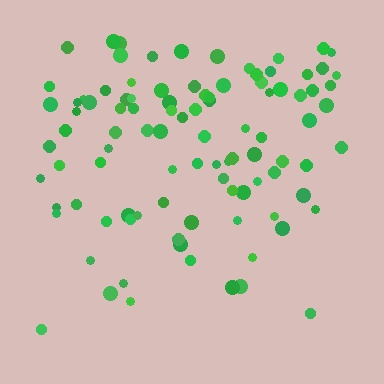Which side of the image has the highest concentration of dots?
The top.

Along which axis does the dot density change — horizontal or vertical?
Vertical.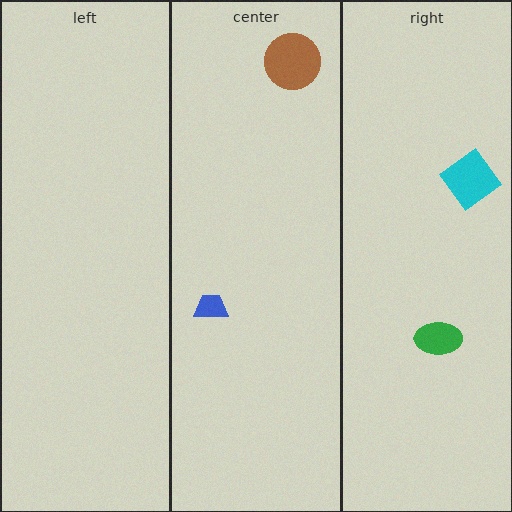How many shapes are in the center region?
2.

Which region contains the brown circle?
The center region.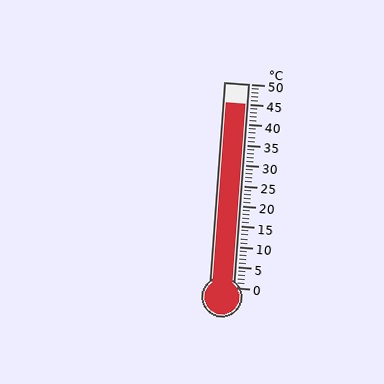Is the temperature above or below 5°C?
The temperature is above 5°C.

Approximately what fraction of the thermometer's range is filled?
The thermometer is filled to approximately 90% of its range.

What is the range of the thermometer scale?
The thermometer scale ranges from 0°C to 50°C.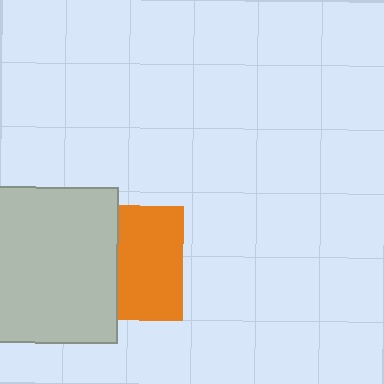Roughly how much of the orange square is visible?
About half of it is visible (roughly 56%).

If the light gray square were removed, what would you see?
You would see the complete orange square.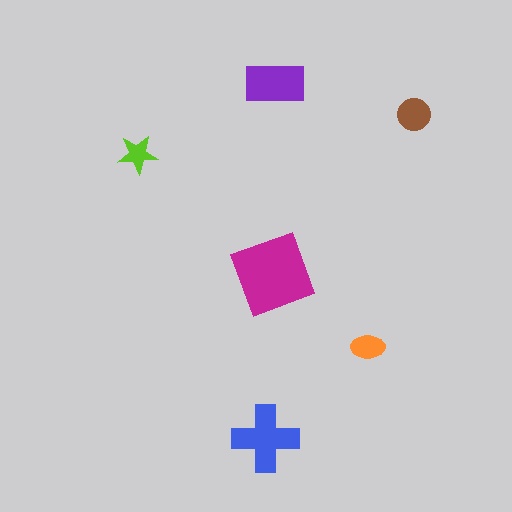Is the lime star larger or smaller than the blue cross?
Smaller.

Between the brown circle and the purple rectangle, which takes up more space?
The purple rectangle.